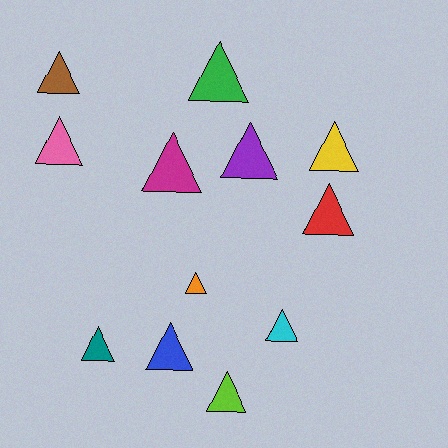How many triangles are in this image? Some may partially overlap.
There are 12 triangles.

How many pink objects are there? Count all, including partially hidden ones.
There is 1 pink object.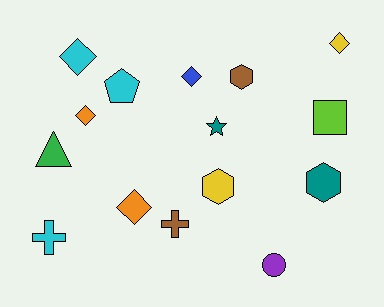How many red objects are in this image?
There are no red objects.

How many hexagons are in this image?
There are 3 hexagons.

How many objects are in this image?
There are 15 objects.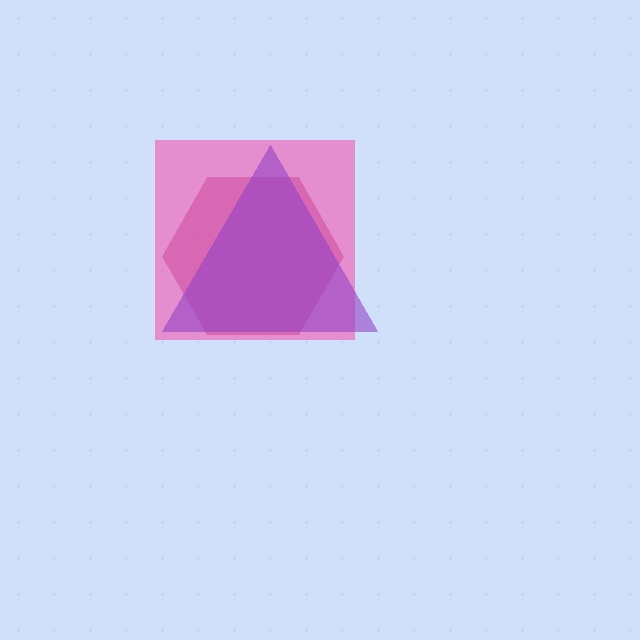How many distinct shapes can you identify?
There are 3 distinct shapes: a pink square, a magenta hexagon, a purple triangle.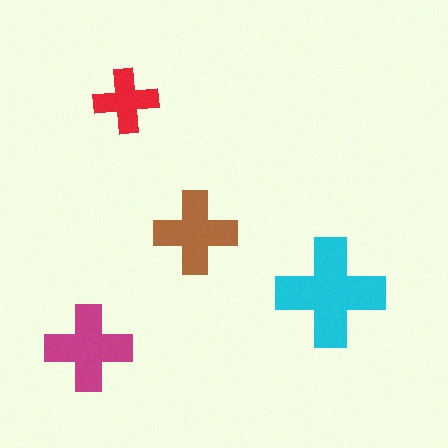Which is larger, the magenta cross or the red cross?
The magenta one.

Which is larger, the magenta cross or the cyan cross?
The cyan one.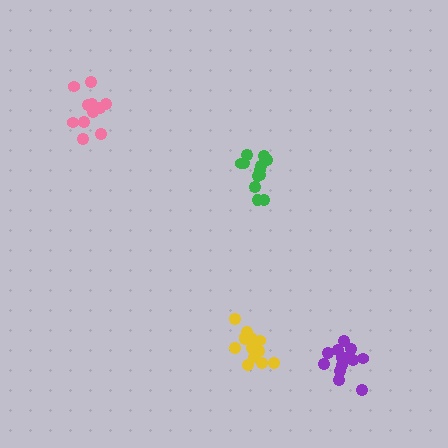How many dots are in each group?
Group 1: 15 dots, Group 2: 11 dots, Group 3: 13 dots, Group 4: 12 dots (51 total).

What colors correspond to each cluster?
The clusters are colored: yellow, pink, purple, green.